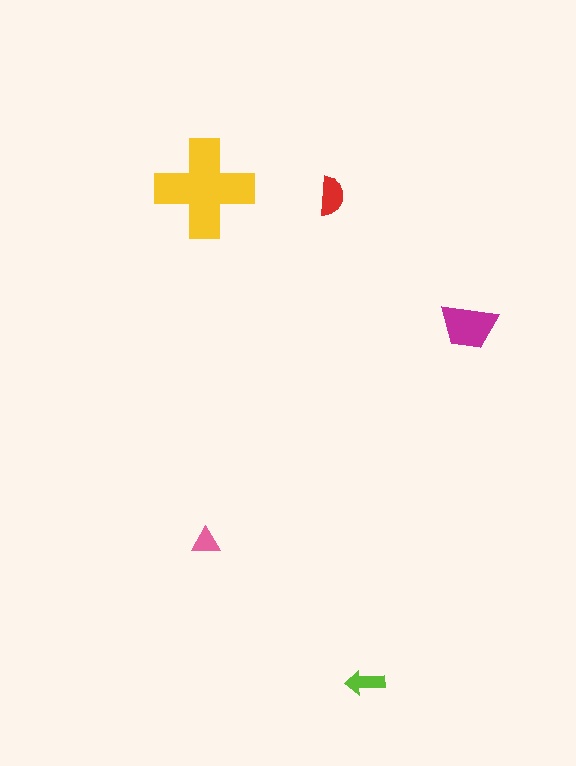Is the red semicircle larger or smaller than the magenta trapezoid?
Smaller.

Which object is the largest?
The yellow cross.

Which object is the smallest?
The pink triangle.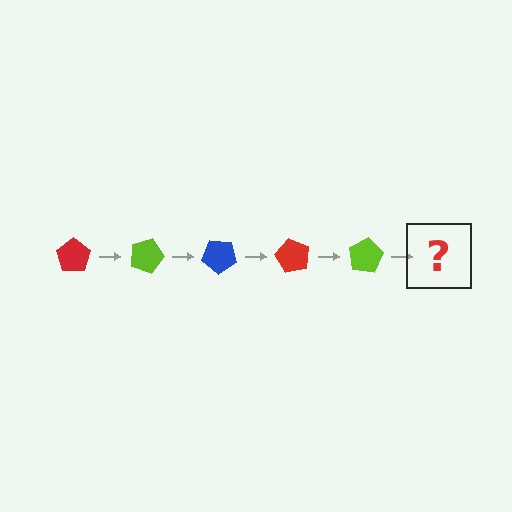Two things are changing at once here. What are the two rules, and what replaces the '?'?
The two rules are that it rotates 20 degrees each step and the color cycles through red, lime, and blue. The '?' should be a blue pentagon, rotated 100 degrees from the start.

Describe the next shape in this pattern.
It should be a blue pentagon, rotated 100 degrees from the start.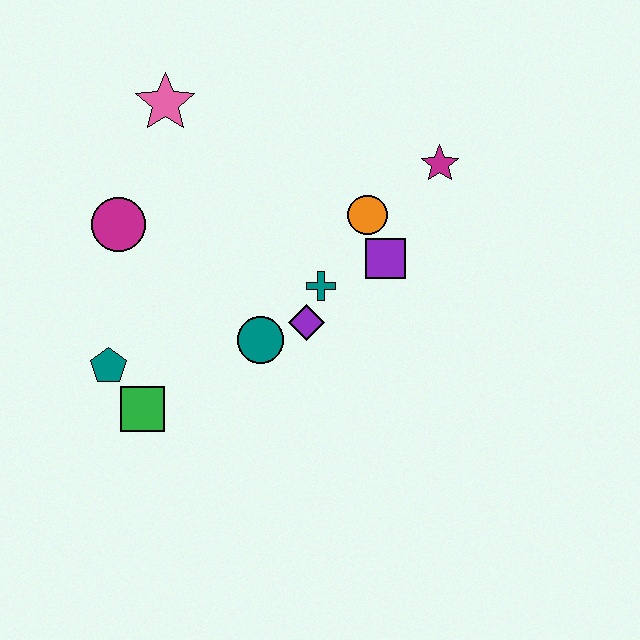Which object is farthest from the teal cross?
The pink star is farthest from the teal cross.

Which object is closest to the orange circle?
The purple square is closest to the orange circle.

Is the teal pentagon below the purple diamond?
Yes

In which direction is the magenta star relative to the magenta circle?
The magenta star is to the right of the magenta circle.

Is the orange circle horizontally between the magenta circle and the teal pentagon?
No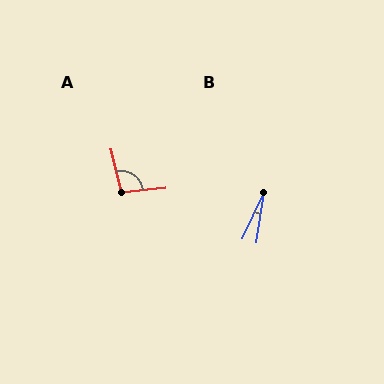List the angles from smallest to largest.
B (17°), A (97°).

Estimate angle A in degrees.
Approximately 97 degrees.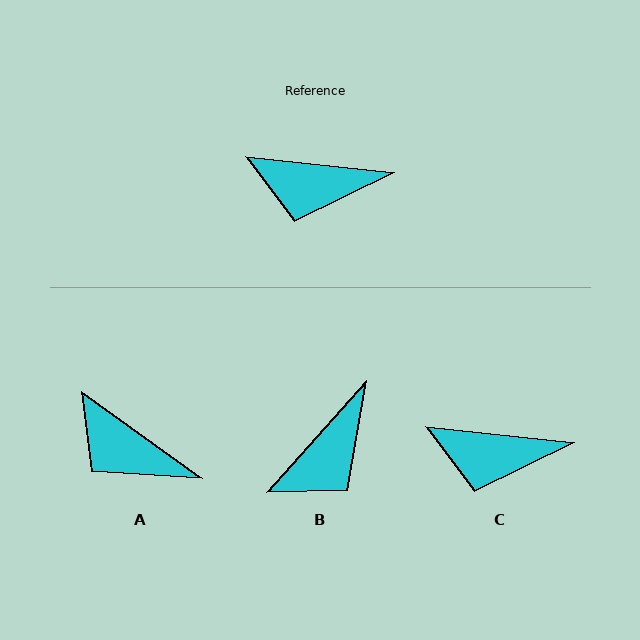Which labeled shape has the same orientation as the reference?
C.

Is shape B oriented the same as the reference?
No, it is off by about 54 degrees.